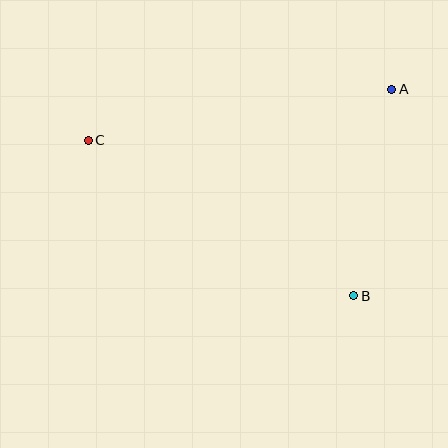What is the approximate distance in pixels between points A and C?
The distance between A and C is approximately 308 pixels.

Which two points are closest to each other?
Points A and B are closest to each other.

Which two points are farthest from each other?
Points B and C are farthest from each other.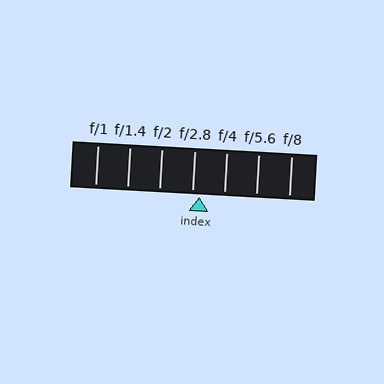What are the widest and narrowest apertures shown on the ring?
The widest aperture shown is f/1 and the narrowest is f/8.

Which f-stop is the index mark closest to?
The index mark is closest to f/2.8.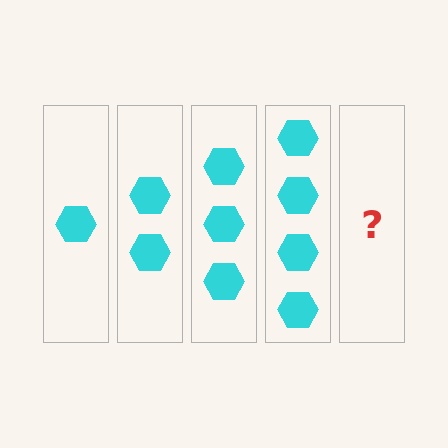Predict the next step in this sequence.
The next step is 5 hexagons.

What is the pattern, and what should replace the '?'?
The pattern is that each step adds one more hexagon. The '?' should be 5 hexagons.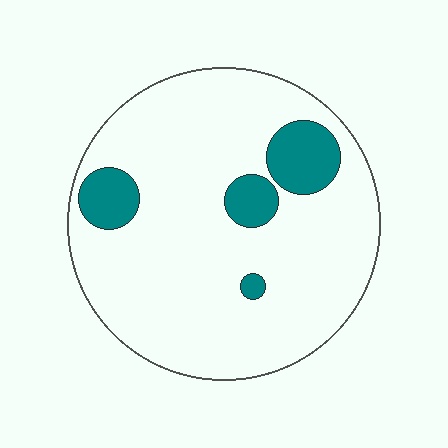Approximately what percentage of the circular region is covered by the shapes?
Approximately 15%.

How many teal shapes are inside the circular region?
4.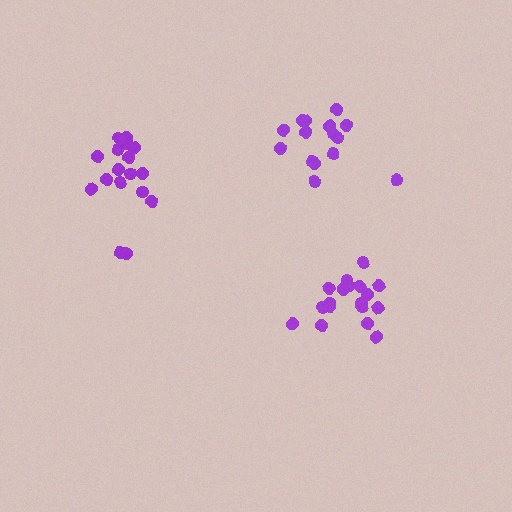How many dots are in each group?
Group 1: 17 dots, Group 2: 15 dots, Group 3: 18 dots (50 total).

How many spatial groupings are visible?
There are 3 spatial groupings.